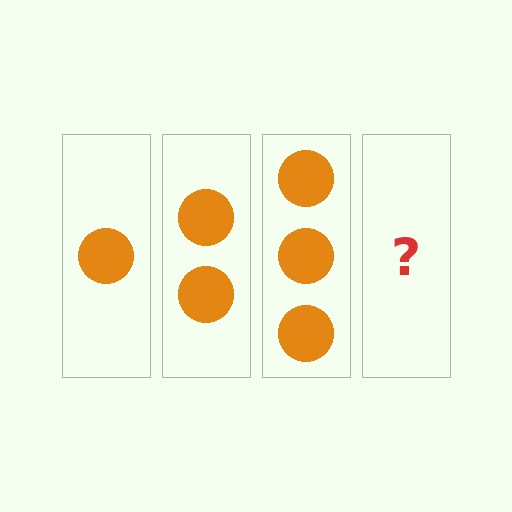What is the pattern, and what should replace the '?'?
The pattern is that each step adds one more circle. The '?' should be 4 circles.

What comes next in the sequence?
The next element should be 4 circles.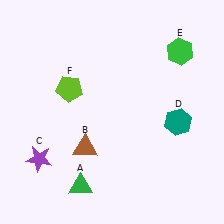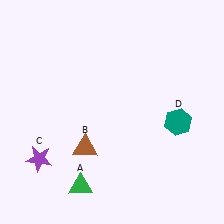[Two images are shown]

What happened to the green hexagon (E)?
The green hexagon (E) was removed in Image 2. It was in the top-right area of Image 1.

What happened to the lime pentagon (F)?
The lime pentagon (F) was removed in Image 2. It was in the top-left area of Image 1.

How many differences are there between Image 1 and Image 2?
There are 2 differences between the two images.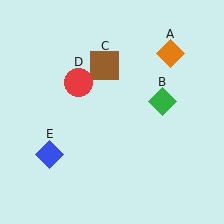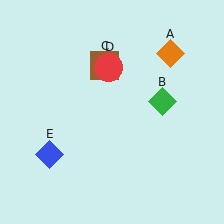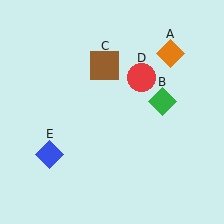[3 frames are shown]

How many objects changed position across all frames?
1 object changed position: red circle (object D).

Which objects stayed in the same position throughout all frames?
Orange diamond (object A) and green diamond (object B) and brown square (object C) and blue diamond (object E) remained stationary.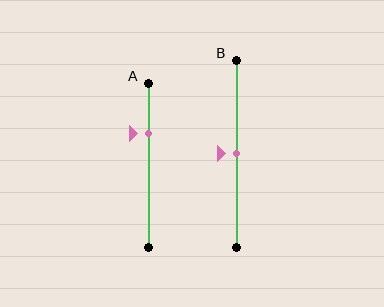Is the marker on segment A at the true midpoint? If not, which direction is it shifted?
No, the marker on segment A is shifted upward by about 19% of the segment length.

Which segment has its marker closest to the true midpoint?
Segment B has its marker closest to the true midpoint.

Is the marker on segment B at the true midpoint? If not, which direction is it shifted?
Yes, the marker on segment B is at the true midpoint.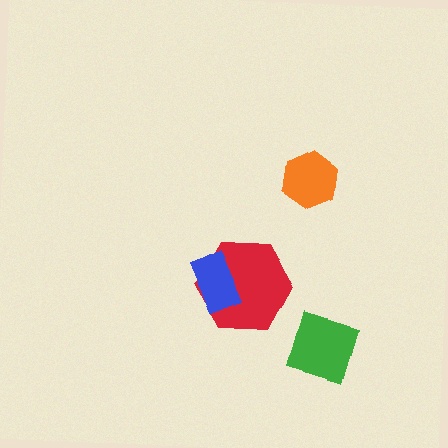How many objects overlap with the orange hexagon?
0 objects overlap with the orange hexagon.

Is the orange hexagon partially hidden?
No, no other shape covers it.